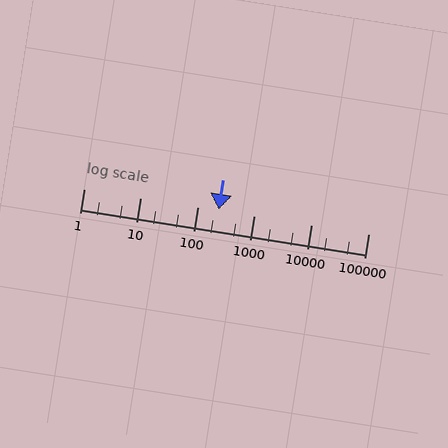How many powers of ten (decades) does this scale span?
The scale spans 5 decades, from 1 to 100000.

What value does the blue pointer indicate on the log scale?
The pointer indicates approximately 230.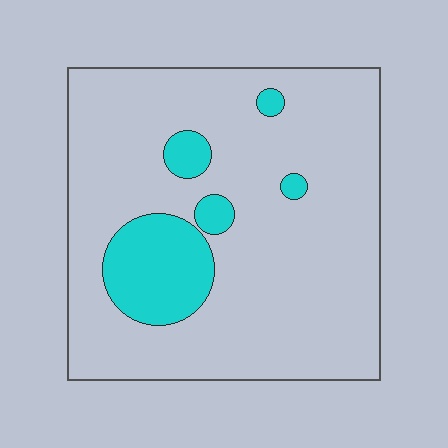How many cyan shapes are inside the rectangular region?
5.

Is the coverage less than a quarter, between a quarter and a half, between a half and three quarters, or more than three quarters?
Less than a quarter.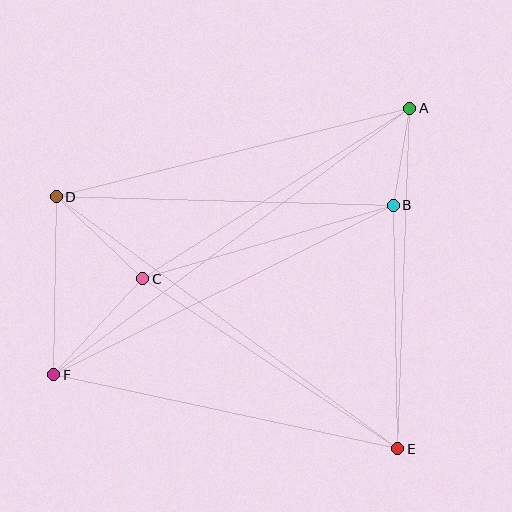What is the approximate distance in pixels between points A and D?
The distance between A and D is approximately 364 pixels.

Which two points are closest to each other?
Points A and B are closest to each other.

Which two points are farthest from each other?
Points A and F are farthest from each other.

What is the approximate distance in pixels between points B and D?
The distance between B and D is approximately 337 pixels.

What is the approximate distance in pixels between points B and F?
The distance between B and F is approximately 379 pixels.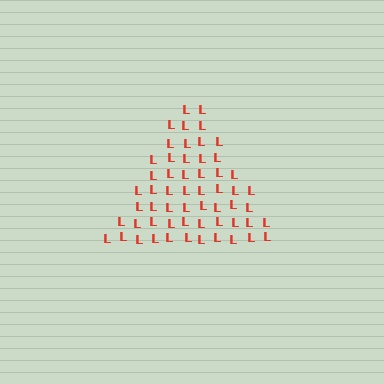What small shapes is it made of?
It is made of small letter L's.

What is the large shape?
The large shape is a triangle.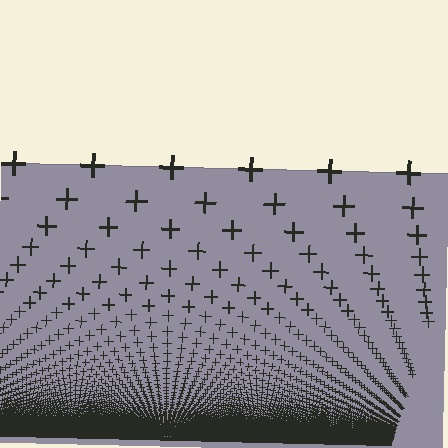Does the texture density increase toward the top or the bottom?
Density increases toward the bottom.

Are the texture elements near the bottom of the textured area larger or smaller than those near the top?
Smaller. The gradient is inverted — elements near the bottom are smaller and denser.